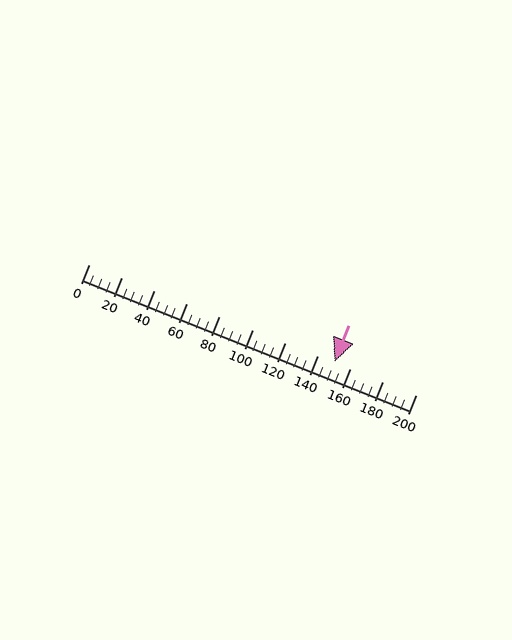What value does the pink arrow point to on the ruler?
The pink arrow points to approximately 150.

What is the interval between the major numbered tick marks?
The major tick marks are spaced 20 units apart.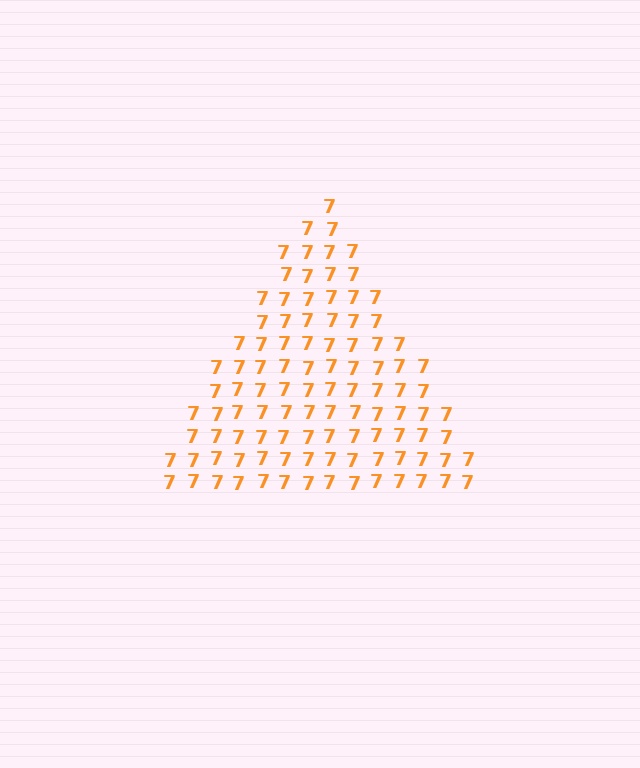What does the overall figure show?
The overall figure shows a triangle.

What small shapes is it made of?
It is made of small digit 7's.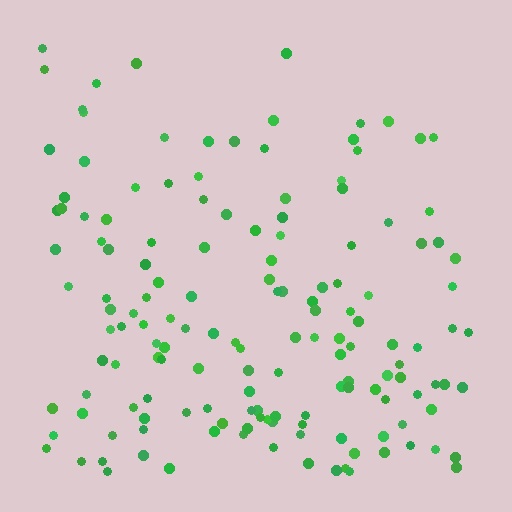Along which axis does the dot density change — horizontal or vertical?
Vertical.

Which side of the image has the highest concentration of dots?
The bottom.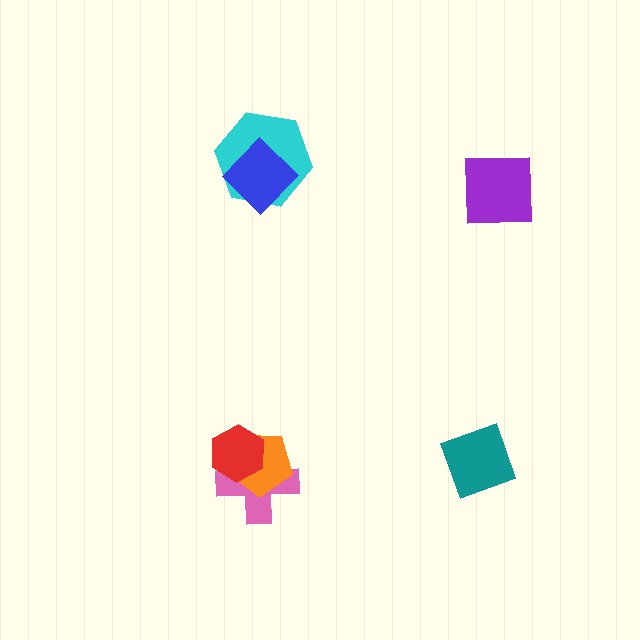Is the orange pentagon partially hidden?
Yes, it is partially covered by another shape.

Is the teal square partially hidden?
No, no other shape covers it.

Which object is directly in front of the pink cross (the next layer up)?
The orange pentagon is directly in front of the pink cross.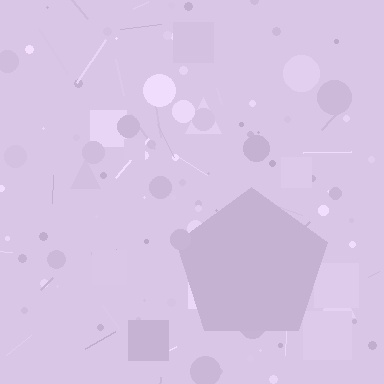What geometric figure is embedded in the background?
A pentagon is embedded in the background.